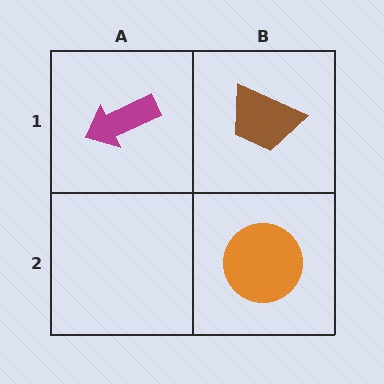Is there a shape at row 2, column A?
No, that cell is empty.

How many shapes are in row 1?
2 shapes.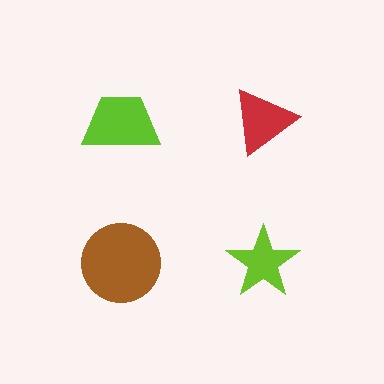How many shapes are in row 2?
2 shapes.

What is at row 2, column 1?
A brown circle.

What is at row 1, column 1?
A lime trapezoid.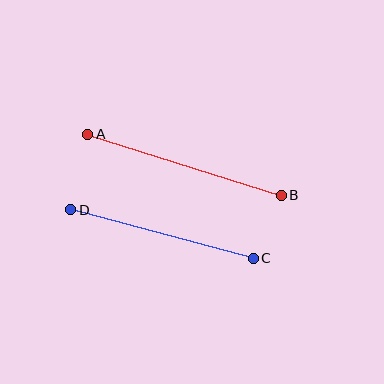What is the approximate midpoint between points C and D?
The midpoint is at approximately (162, 234) pixels.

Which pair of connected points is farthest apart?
Points A and B are farthest apart.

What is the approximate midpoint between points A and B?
The midpoint is at approximately (185, 165) pixels.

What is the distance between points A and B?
The distance is approximately 203 pixels.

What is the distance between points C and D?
The distance is approximately 189 pixels.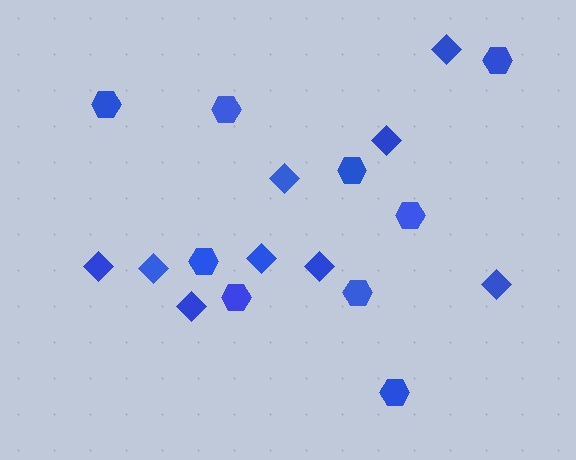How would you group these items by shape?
There are 2 groups: one group of hexagons (9) and one group of diamonds (9).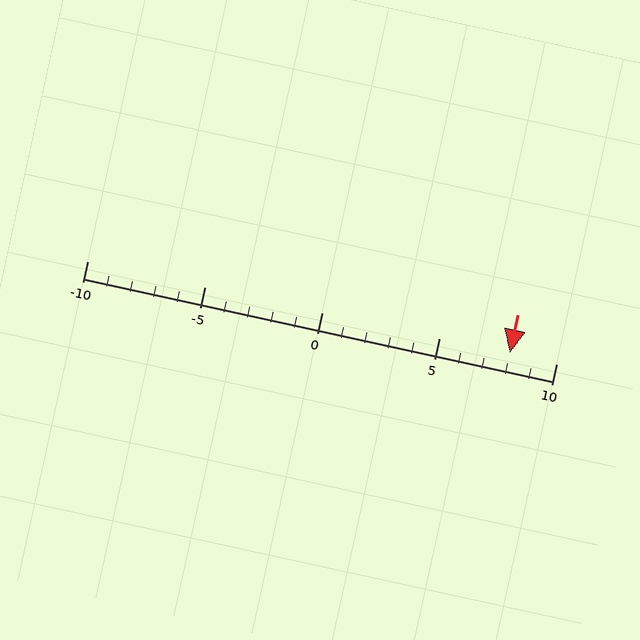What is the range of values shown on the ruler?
The ruler shows values from -10 to 10.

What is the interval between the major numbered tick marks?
The major tick marks are spaced 5 units apart.